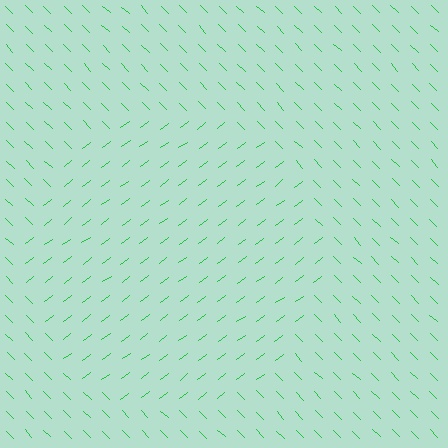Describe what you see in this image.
The image is filled with small green line segments. A circle region in the image has lines oriented differently from the surrounding lines, creating a visible texture boundary.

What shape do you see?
I see a circle.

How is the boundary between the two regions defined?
The boundary is defined purely by a change in line orientation (approximately 82 degrees difference). All lines are the same color and thickness.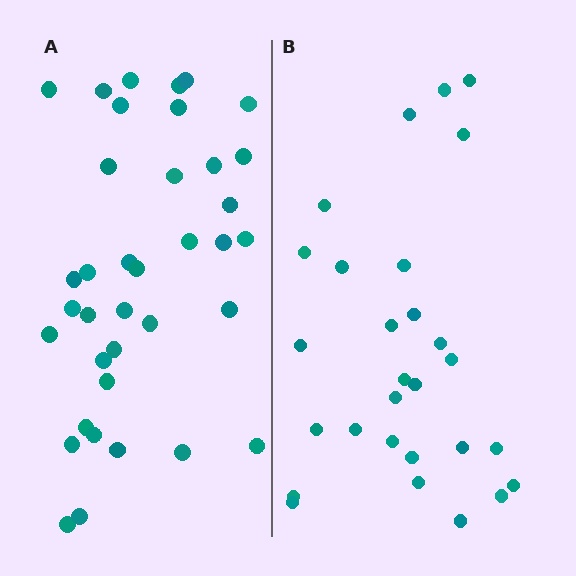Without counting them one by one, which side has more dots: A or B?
Region A (the left region) has more dots.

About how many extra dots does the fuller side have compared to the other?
Region A has roughly 8 or so more dots than region B.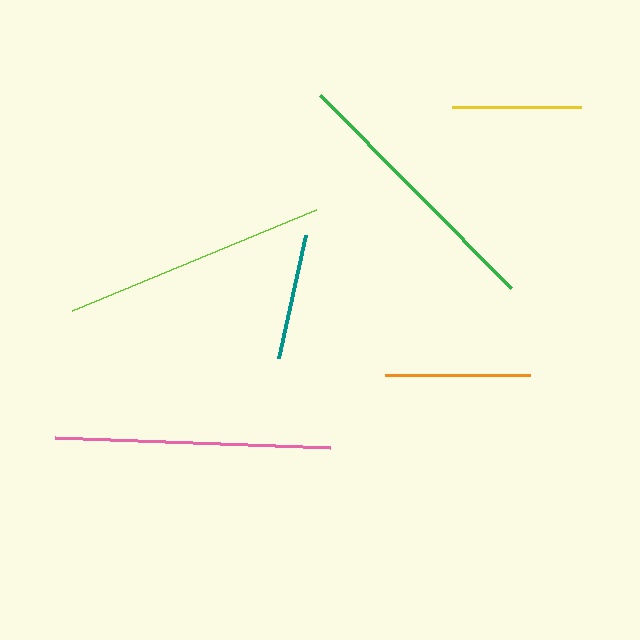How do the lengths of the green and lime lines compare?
The green and lime lines are approximately the same length.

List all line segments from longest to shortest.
From longest to shortest: pink, green, lime, orange, yellow, teal.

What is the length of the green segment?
The green segment is approximately 272 pixels long.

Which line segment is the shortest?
The teal line is the shortest at approximately 126 pixels.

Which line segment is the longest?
The pink line is the longest at approximately 275 pixels.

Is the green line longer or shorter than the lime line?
The green line is longer than the lime line.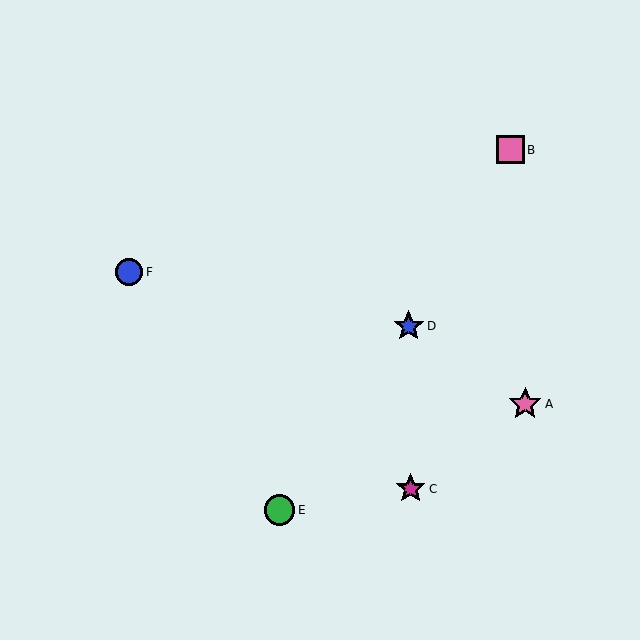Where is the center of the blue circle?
The center of the blue circle is at (129, 272).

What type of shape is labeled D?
Shape D is a blue star.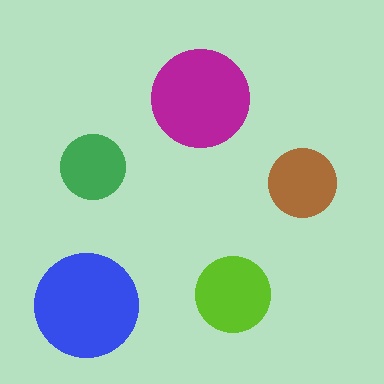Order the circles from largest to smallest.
the blue one, the magenta one, the lime one, the brown one, the green one.